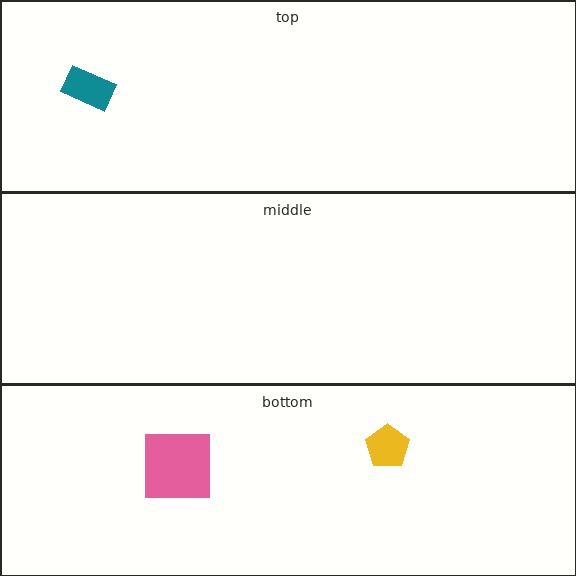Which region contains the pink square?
The bottom region.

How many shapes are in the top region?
1.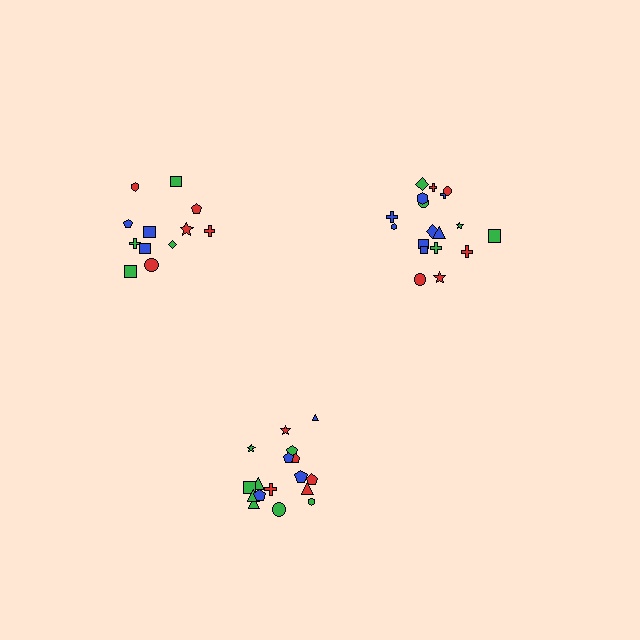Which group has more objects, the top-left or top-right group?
The top-right group.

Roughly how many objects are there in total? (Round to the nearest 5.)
Roughly 50 objects in total.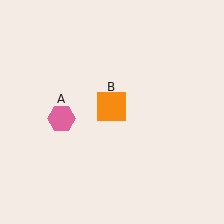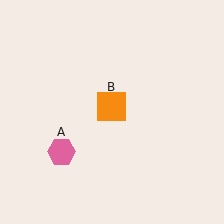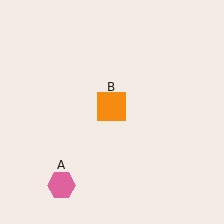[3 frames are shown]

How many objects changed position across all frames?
1 object changed position: pink hexagon (object A).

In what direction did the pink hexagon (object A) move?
The pink hexagon (object A) moved down.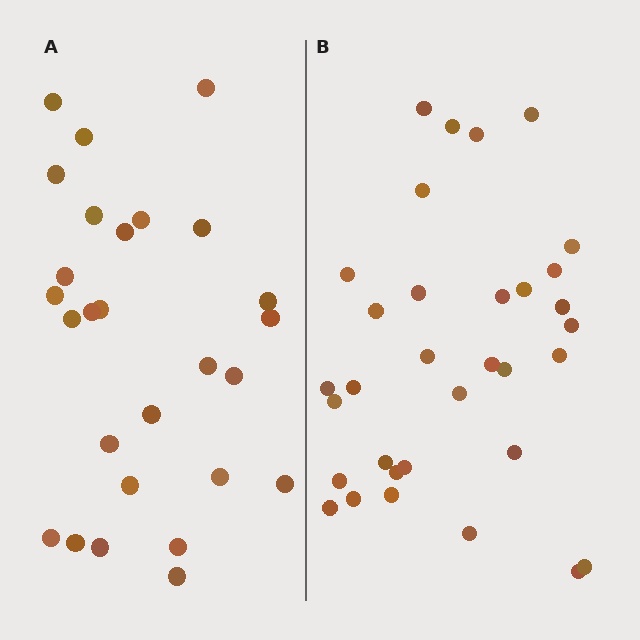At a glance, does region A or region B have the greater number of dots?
Region B (the right region) has more dots.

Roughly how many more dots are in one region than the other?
Region B has about 6 more dots than region A.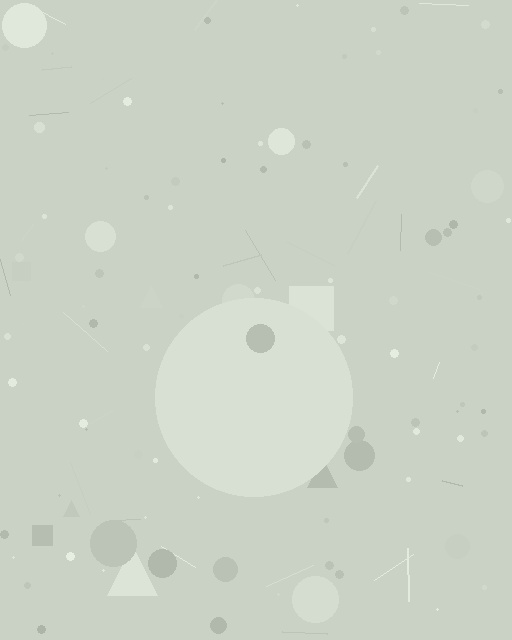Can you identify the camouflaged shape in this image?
The camouflaged shape is a circle.